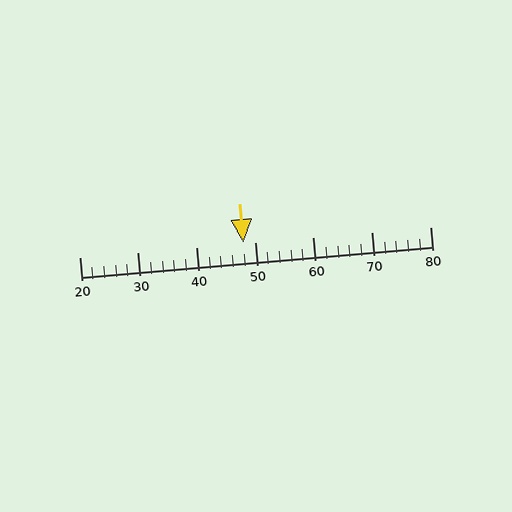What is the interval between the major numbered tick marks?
The major tick marks are spaced 10 units apart.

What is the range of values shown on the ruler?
The ruler shows values from 20 to 80.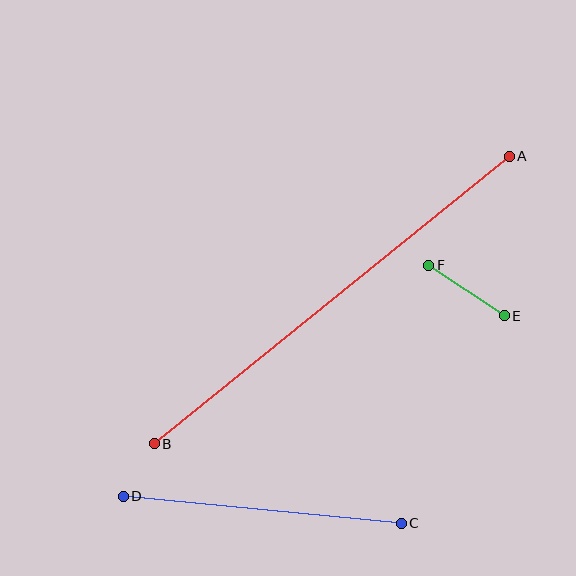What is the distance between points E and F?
The distance is approximately 91 pixels.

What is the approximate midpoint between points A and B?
The midpoint is at approximately (332, 300) pixels.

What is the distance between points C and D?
The distance is approximately 280 pixels.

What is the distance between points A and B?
The distance is approximately 457 pixels.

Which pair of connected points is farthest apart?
Points A and B are farthest apart.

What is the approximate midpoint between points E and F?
The midpoint is at approximately (466, 291) pixels.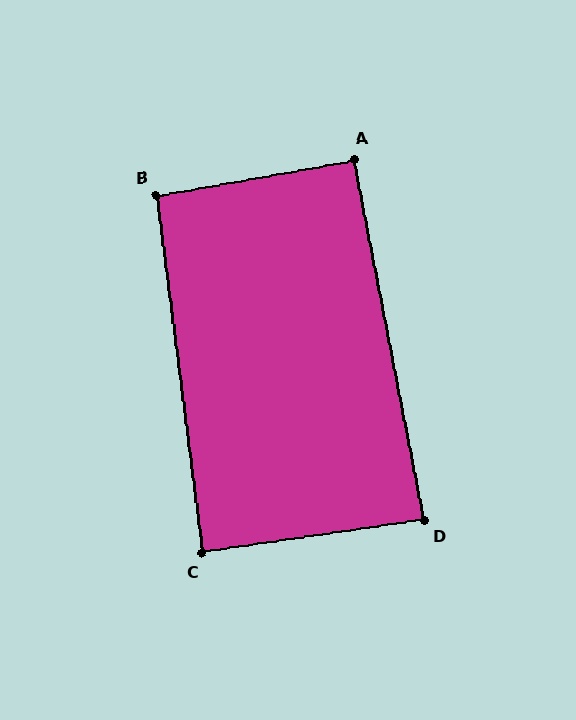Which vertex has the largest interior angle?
B, at approximately 93 degrees.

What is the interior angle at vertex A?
Approximately 91 degrees (approximately right).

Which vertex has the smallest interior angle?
D, at approximately 87 degrees.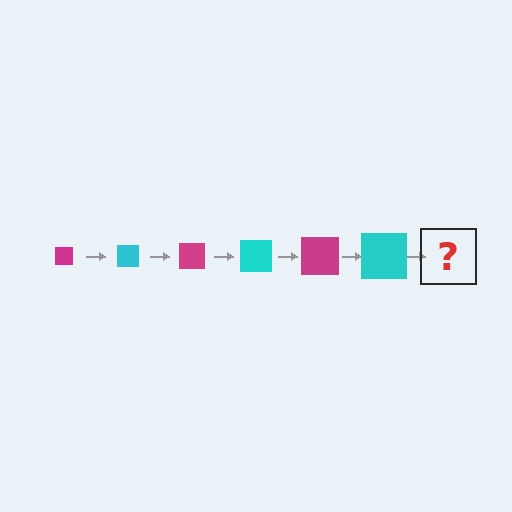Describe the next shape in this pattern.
It should be a magenta square, larger than the previous one.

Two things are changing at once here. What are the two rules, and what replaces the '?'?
The two rules are that the square grows larger each step and the color cycles through magenta and cyan. The '?' should be a magenta square, larger than the previous one.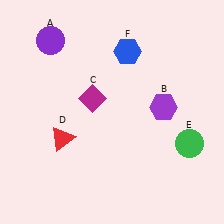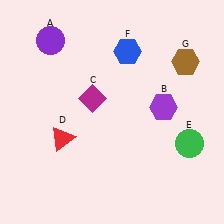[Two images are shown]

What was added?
A brown hexagon (G) was added in Image 2.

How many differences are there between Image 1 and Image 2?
There is 1 difference between the two images.